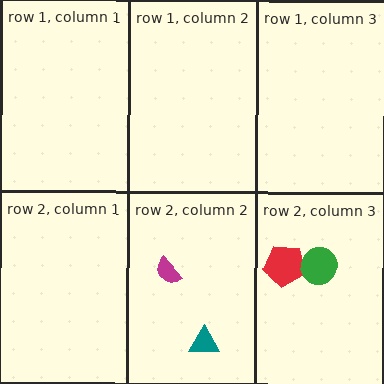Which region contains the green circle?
The row 2, column 3 region.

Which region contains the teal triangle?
The row 2, column 2 region.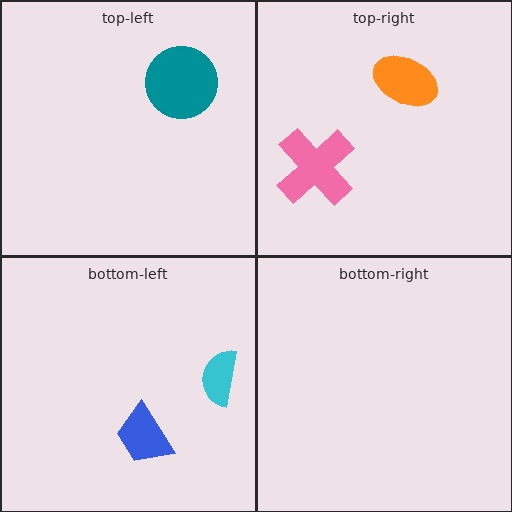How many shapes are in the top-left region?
1.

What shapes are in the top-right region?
The pink cross, the orange ellipse.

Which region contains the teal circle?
The top-left region.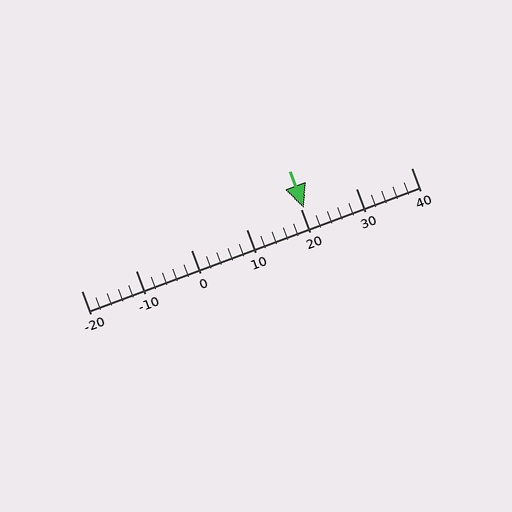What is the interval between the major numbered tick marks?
The major tick marks are spaced 10 units apart.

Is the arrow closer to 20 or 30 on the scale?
The arrow is closer to 20.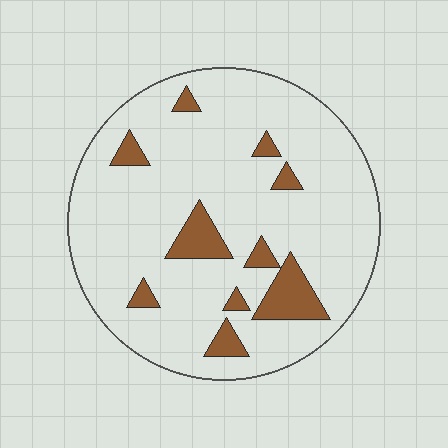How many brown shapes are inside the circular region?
10.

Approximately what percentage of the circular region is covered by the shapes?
Approximately 10%.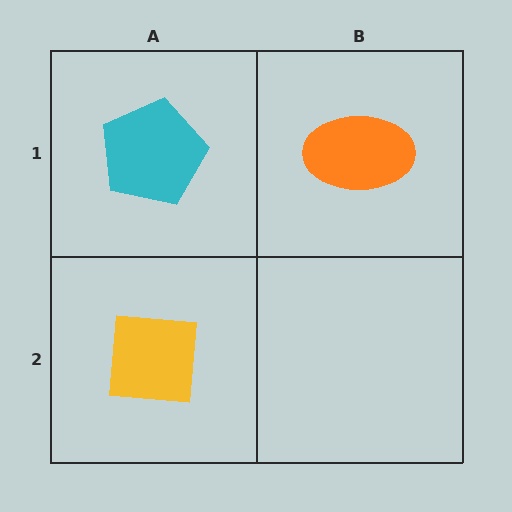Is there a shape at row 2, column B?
No, that cell is empty.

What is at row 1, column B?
An orange ellipse.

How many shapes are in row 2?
1 shape.